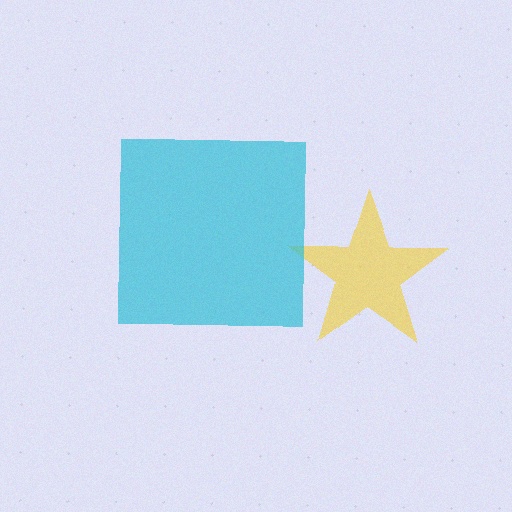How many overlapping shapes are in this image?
There are 2 overlapping shapes in the image.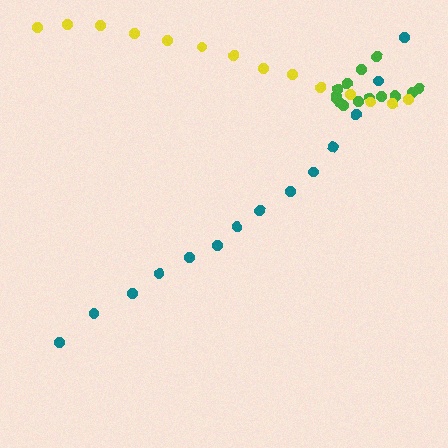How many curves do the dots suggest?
There are 3 distinct paths.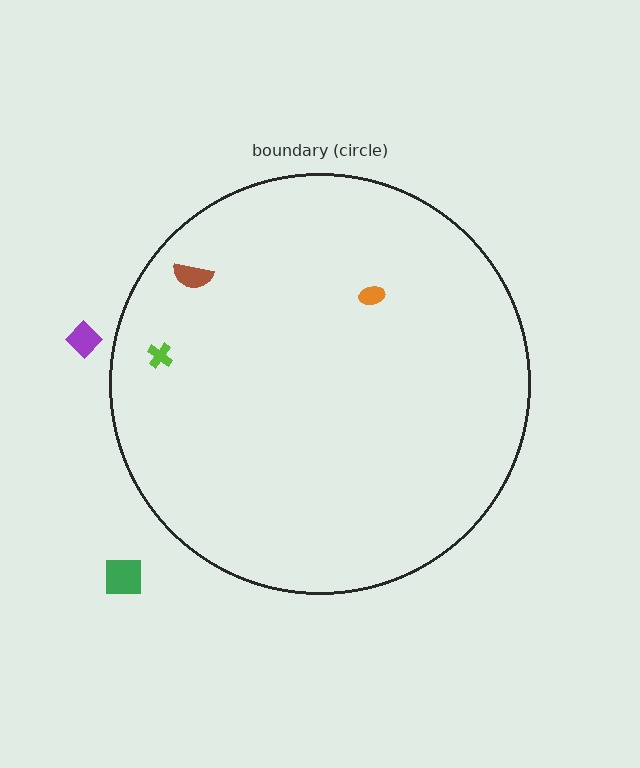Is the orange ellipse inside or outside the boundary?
Inside.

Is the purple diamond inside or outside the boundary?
Outside.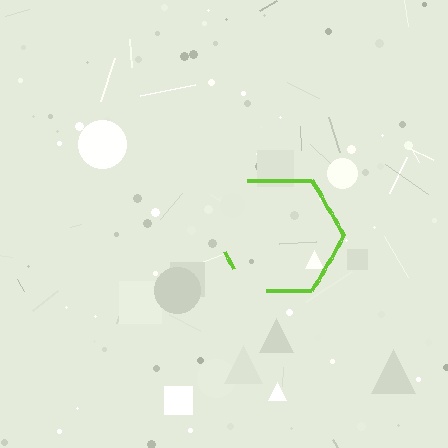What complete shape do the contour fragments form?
The contour fragments form a hexagon.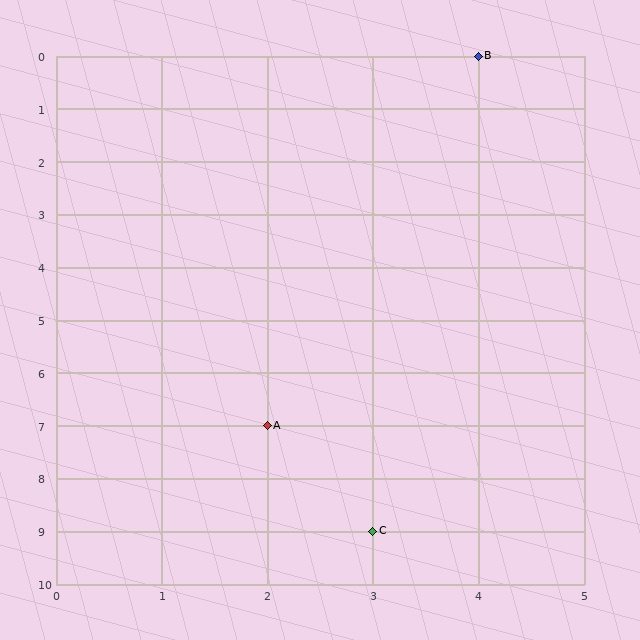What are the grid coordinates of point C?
Point C is at grid coordinates (3, 9).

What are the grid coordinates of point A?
Point A is at grid coordinates (2, 7).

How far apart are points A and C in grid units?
Points A and C are 1 column and 2 rows apart (about 2.2 grid units diagonally).